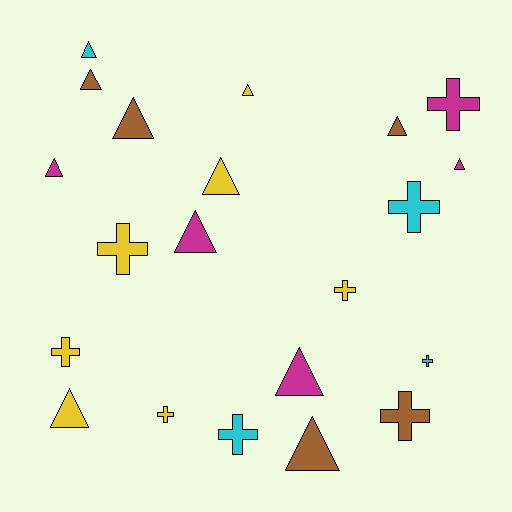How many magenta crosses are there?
There is 1 magenta cross.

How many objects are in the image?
There are 21 objects.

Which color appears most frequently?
Yellow, with 7 objects.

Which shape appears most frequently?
Triangle, with 12 objects.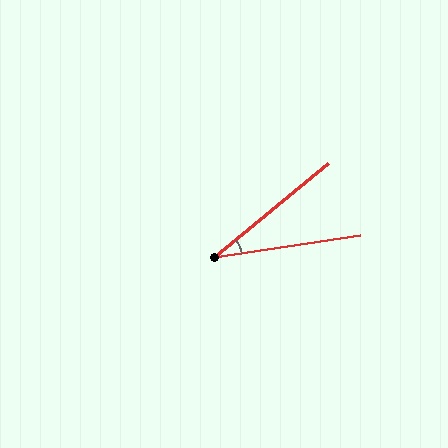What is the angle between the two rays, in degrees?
Approximately 31 degrees.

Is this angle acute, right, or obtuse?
It is acute.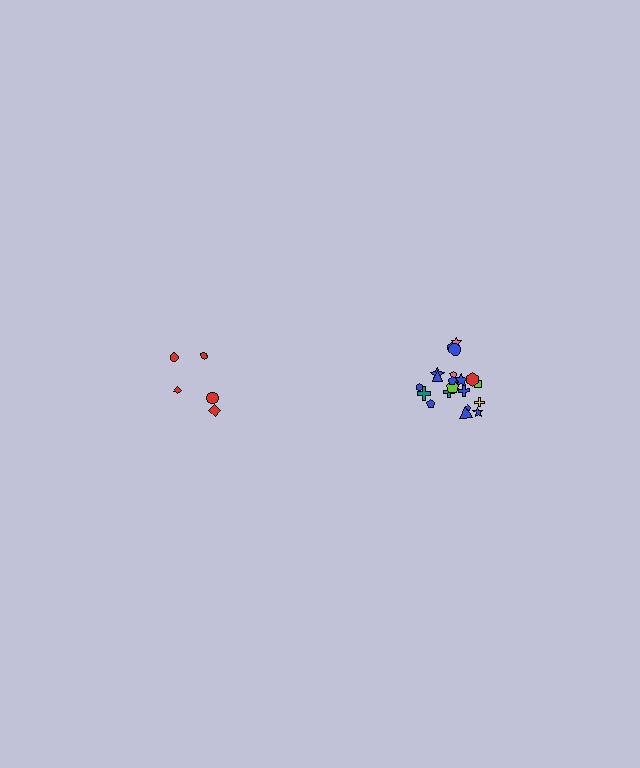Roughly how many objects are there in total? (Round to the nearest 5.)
Roughly 25 objects in total.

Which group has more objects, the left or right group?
The right group.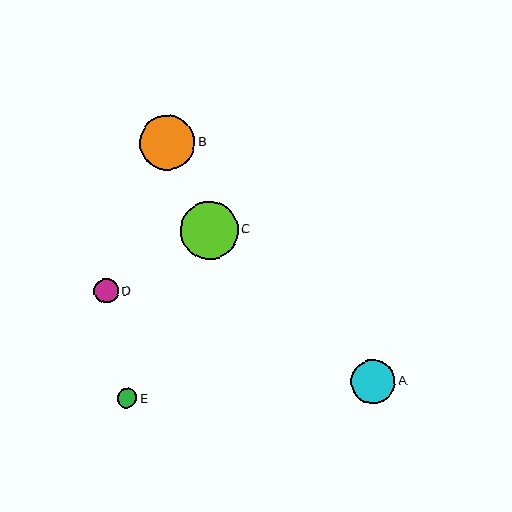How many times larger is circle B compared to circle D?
Circle B is approximately 2.2 times the size of circle D.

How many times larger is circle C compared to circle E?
Circle C is approximately 3.0 times the size of circle E.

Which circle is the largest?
Circle C is the largest with a size of approximately 58 pixels.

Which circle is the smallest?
Circle E is the smallest with a size of approximately 20 pixels.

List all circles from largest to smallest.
From largest to smallest: C, B, A, D, E.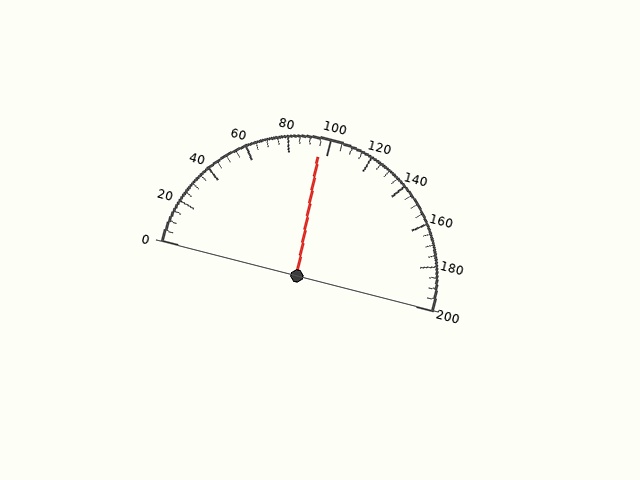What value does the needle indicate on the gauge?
The needle indicates approximately 95.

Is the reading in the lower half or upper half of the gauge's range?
The reading is in the lower half of the range (0 to 200).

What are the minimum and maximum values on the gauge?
The gauge ranges from 0 to 200.